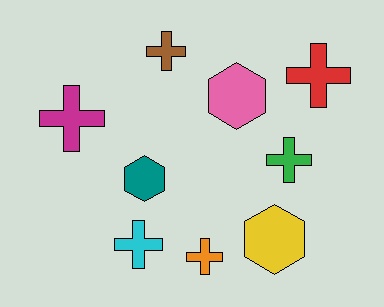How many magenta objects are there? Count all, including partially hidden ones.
There is 1 magenta object.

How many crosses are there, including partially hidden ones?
There are 6 crosses.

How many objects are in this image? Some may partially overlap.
There are 9 objects.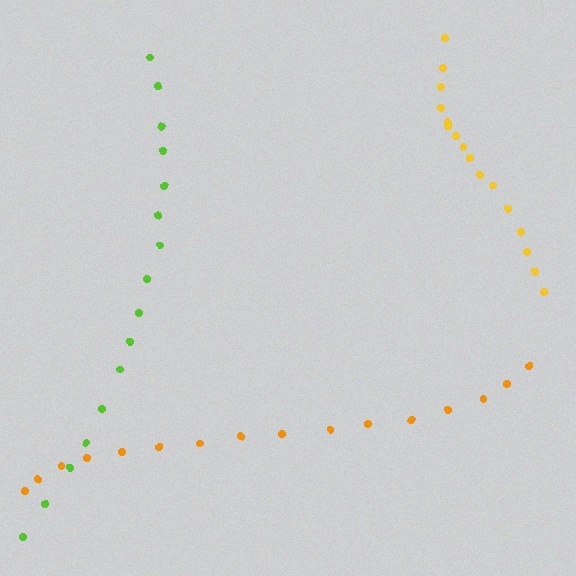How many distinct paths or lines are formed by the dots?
There are 3 distinct paths.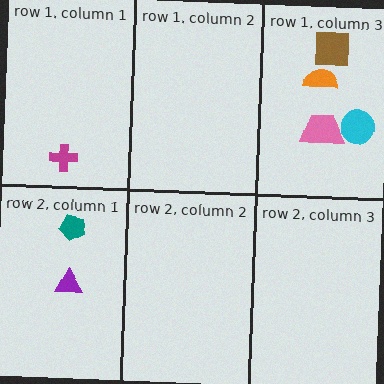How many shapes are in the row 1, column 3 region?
4.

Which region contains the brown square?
The row 1, column 3 region.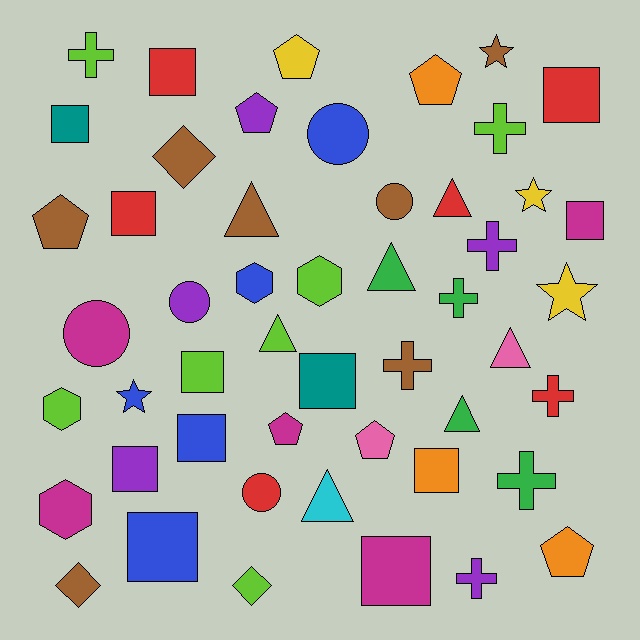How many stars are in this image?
There are 4 stars.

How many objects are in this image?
There are 50 objects.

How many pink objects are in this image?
There are 2 pink objects.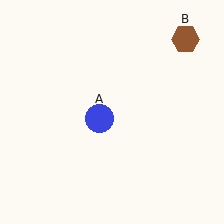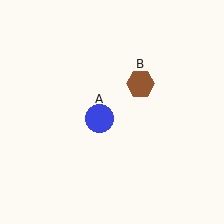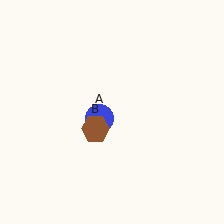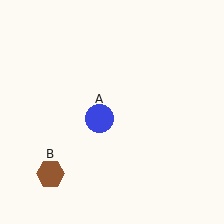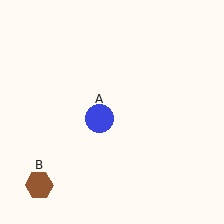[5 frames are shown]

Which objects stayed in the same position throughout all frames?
Blue circle (object A) remained stationary.